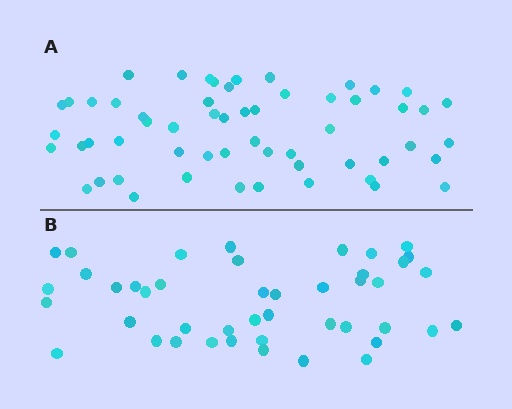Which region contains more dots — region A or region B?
Region A (the top region) has more dots.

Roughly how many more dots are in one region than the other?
Region A has approximately 15 more dots than region B.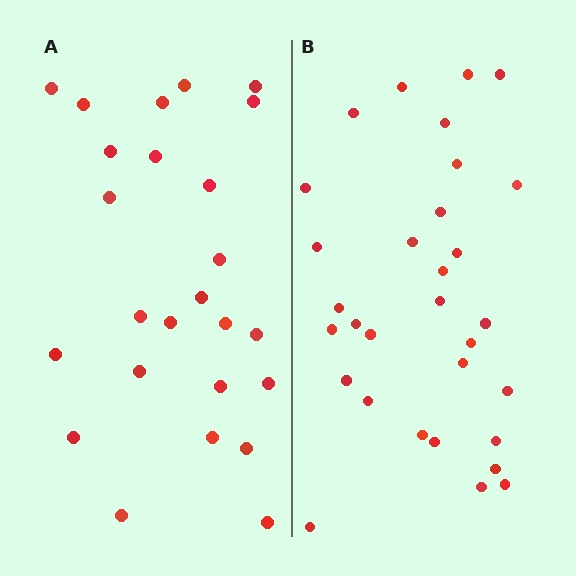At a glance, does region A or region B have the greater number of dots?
Region B (the right region) has more dots.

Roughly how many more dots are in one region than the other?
Region B has about 6 more dots than region A.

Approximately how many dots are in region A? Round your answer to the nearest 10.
About 20 dots. (The exact count is 25, which rounds to 20.)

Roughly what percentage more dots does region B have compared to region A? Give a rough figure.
About 25% more.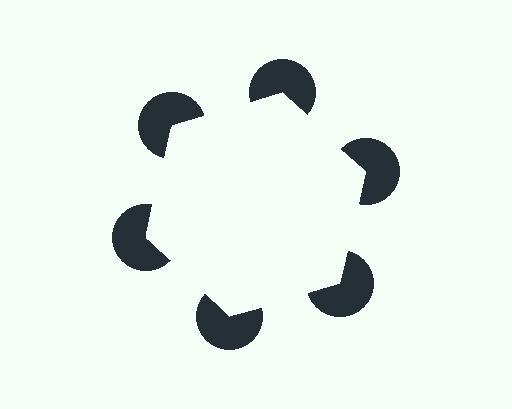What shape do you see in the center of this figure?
An illusory hexagon — its edges are inferred from the aligned wedge cuts in the pac-man discs, not physically drawn.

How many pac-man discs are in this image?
There are 6 — one at each vertex of the illusory hexagon.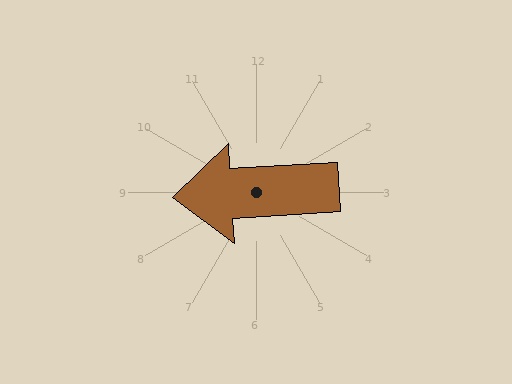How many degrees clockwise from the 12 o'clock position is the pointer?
Approximately 267 degrees.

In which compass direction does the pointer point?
West.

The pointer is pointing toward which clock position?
Roughly 9 o'clock.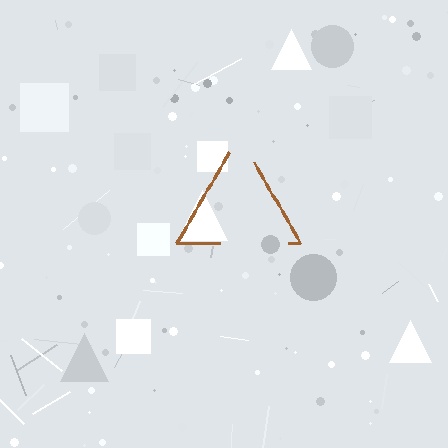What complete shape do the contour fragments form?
The contour fragments form a triangle.